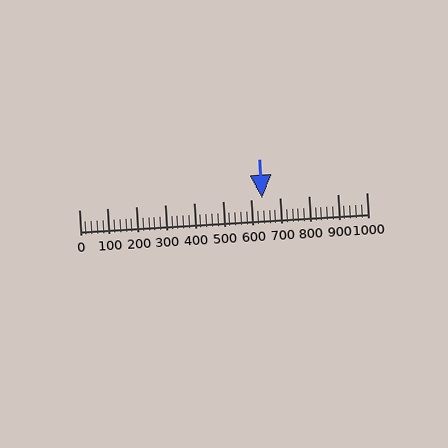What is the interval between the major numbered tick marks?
The major tick marks are spaced 100 units apart.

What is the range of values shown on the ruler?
The ruler shows values from 0 to 1000.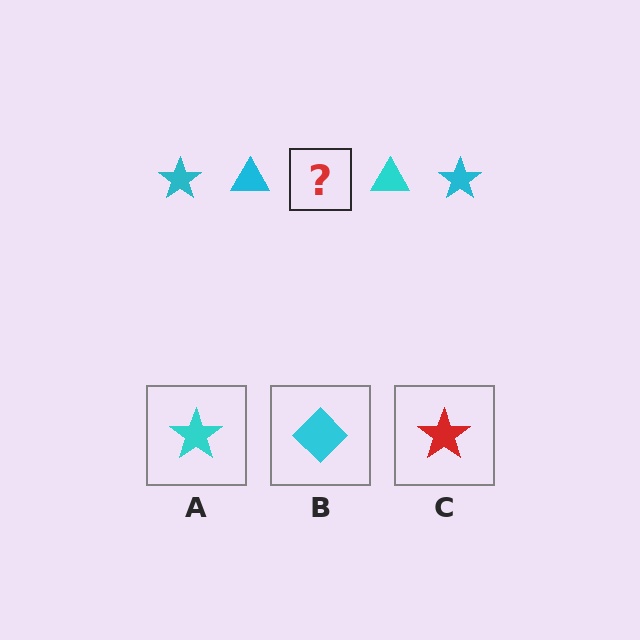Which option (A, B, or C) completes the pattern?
A.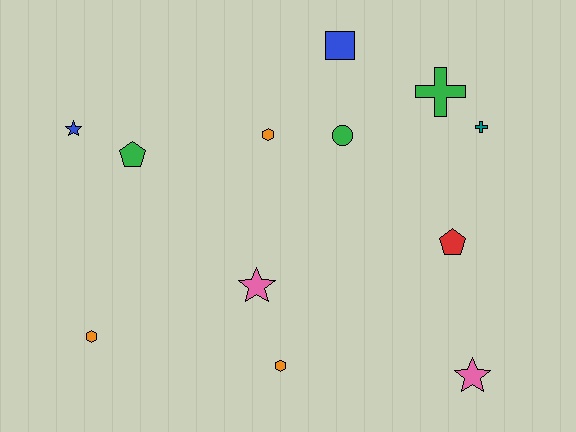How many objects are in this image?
There are 12 objects.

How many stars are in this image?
There are 3 stars.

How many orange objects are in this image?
There are 3 orange objects.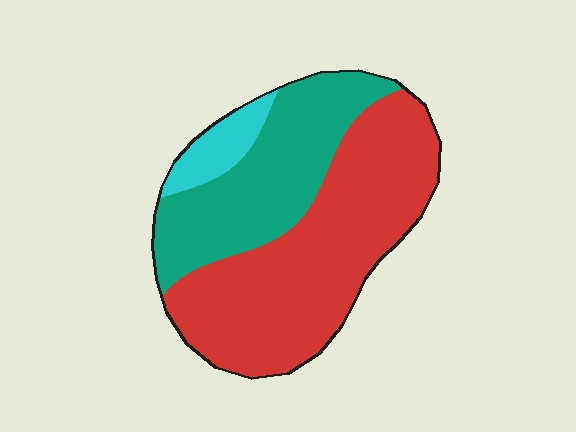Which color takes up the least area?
Cyan, at roughly 10%.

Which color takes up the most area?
Red, at roughly 55%.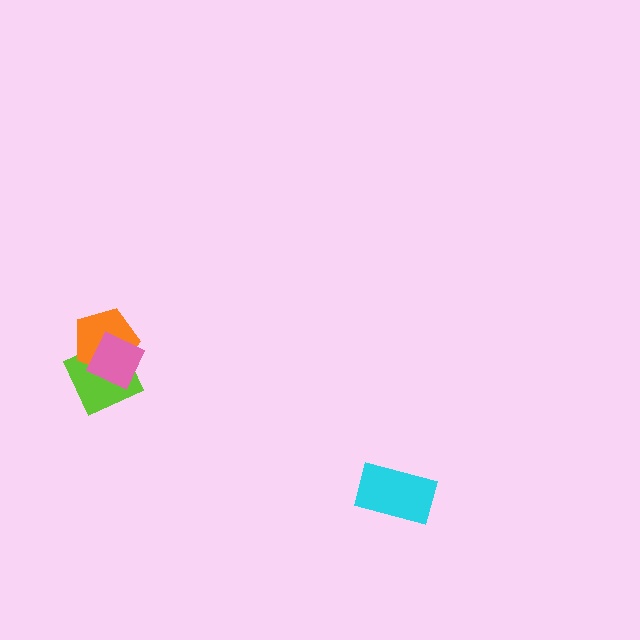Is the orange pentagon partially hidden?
Yes, it is partially covered by another shape.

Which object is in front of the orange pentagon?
The pink diamond is in front of the orange pentagon.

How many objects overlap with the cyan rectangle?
0 objects overlap with the cyan rectangle.